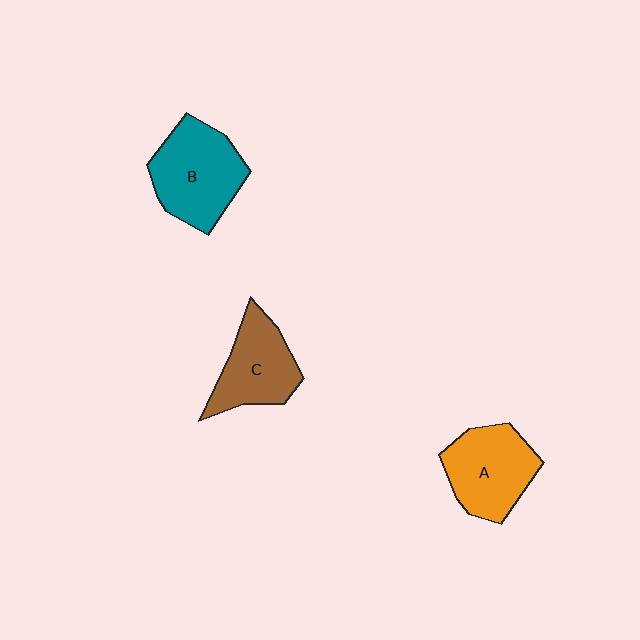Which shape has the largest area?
Shape B (teal).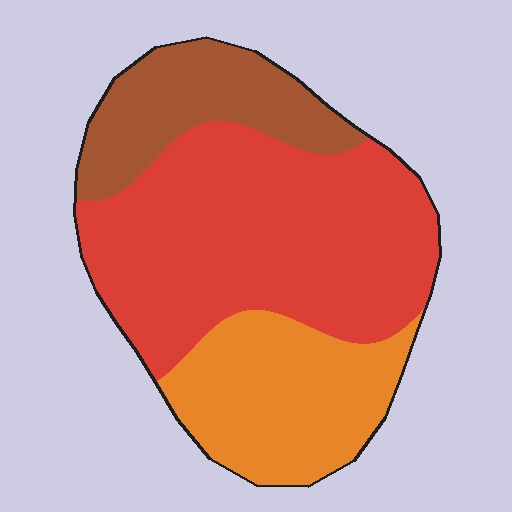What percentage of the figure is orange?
Orange takes up between a quarter and a half of the figure.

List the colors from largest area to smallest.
From largest to smallest: red, orange, brown.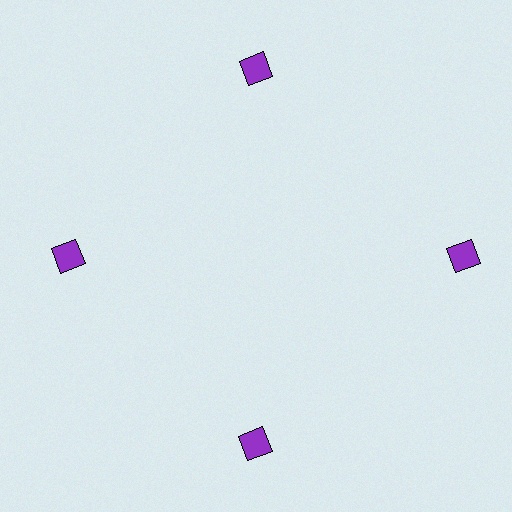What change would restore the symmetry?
The symmetry would be restored by moving it inward, back onto the ring so that all 4 diamonds sit at equal angles and equal distance from the center.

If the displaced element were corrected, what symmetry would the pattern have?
It would have 4-fold rotational symmetry — the pattern would map onto itself every 90 degrees.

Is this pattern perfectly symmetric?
No. The 4 purple diamonds are arranged in a ring, but one element near the 3 o'clock position is pushed outward from the center, breaking the 4-fold rotational symmetry.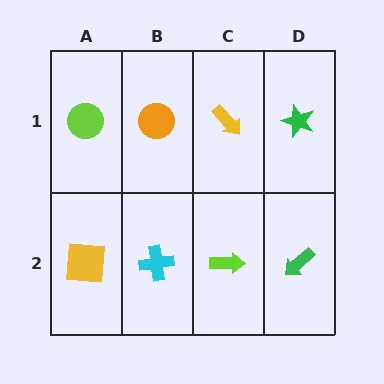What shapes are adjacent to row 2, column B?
An orange circle (row 1, column B), a yellow square (row 2, column A), a lime arrow (row 2, column C).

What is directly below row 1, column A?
A yellow square.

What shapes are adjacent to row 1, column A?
A yellow square (row 2, column A), an orange circle (row 1, column B).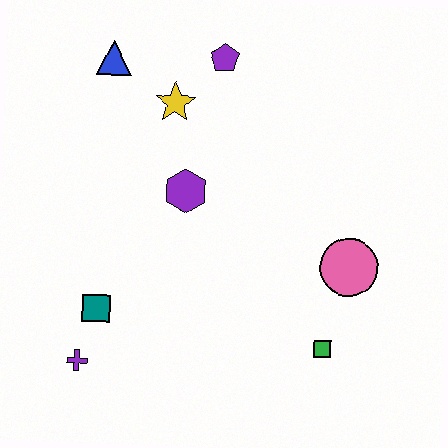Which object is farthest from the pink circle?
The blue triangle is farthest from the pink circle.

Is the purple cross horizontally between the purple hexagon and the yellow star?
No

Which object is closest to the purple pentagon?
The yellow star is closest to the purple pentagon.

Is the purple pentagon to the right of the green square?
No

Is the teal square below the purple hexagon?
Yes